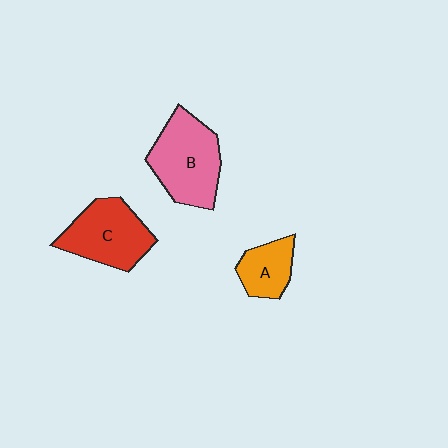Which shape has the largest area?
Shape B (pink).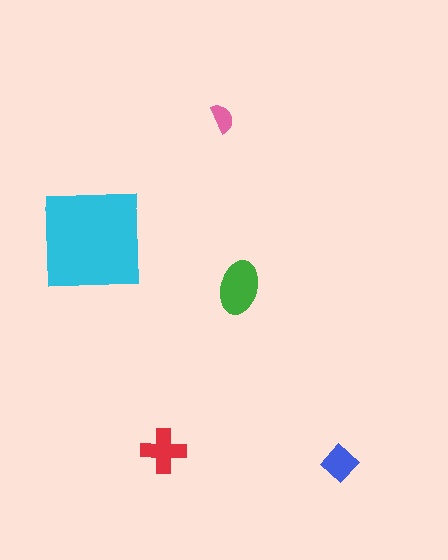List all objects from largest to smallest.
The cyan square, the green ellipse, the red cross, the blue diamond, the pink semicircle.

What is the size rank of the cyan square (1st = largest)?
1st.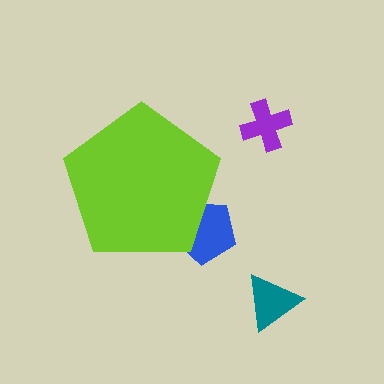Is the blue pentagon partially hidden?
Yes, the blue pentagon is partially hidden behind the lime pentagon.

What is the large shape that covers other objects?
A lime pentagon.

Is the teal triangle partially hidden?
No, the teal triangle is fully visible.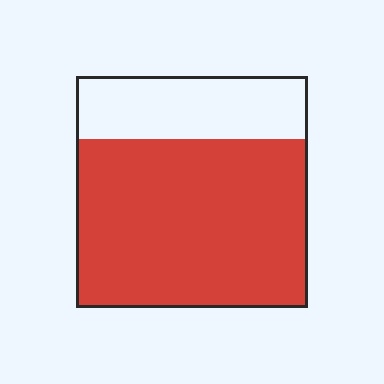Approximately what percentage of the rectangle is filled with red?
Approximately 75%.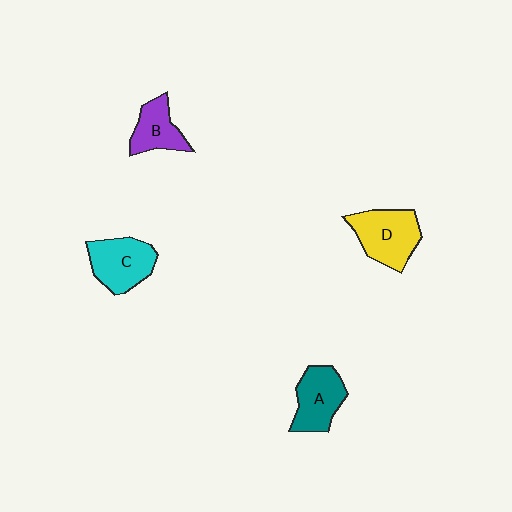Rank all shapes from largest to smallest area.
From largest to smallest: D (yellow), C (cyan), A (teal), B (purple).